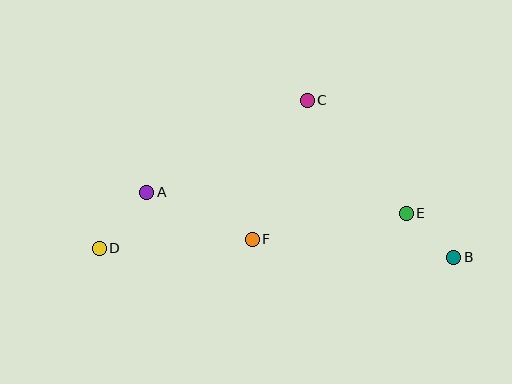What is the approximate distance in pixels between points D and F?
The distance between D and F is approximately 153 pixels.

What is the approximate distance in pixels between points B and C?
The distance between B and C is approximately 215 pixels.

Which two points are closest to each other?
Points B and E are closest to each other.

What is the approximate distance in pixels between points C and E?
The distance between C and E is approximately 150 pixels.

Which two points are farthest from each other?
Points B and D are farthest from each other.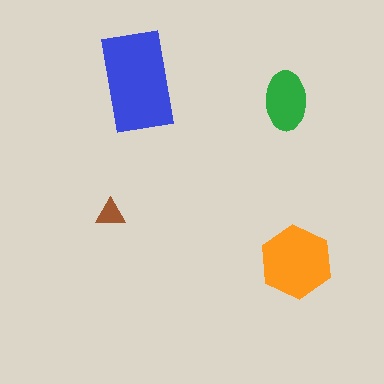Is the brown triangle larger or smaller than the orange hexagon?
Smaller.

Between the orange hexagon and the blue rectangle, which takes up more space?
The blue rectangle.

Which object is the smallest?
The brown triangle.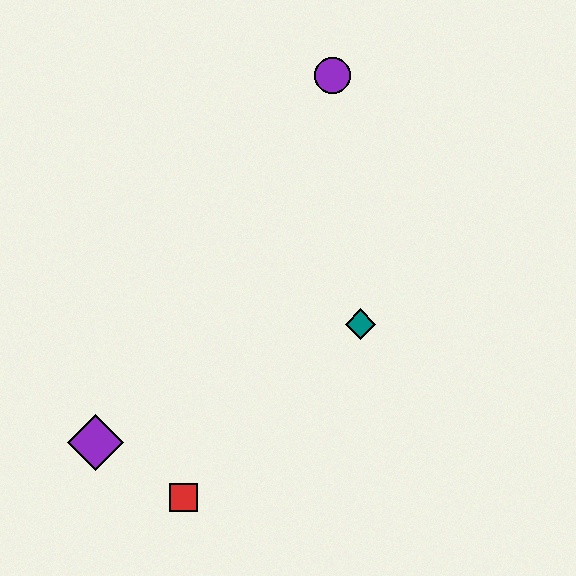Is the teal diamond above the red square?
Yes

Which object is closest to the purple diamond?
The red square is closest to the purple diamond.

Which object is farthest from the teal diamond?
The purple diamond is farthest from the teal diamond.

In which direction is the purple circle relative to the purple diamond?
The purple circle is above the purple diamond.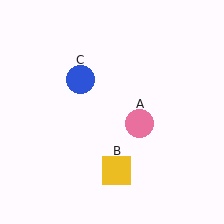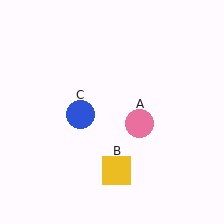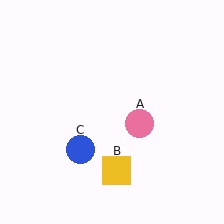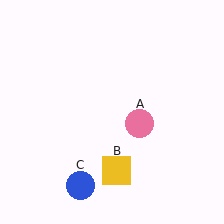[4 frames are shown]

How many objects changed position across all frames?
1 object changed position: blue circle (object C).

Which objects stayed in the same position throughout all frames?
Pink circle (object A) and yellow square (object B) remained stationary.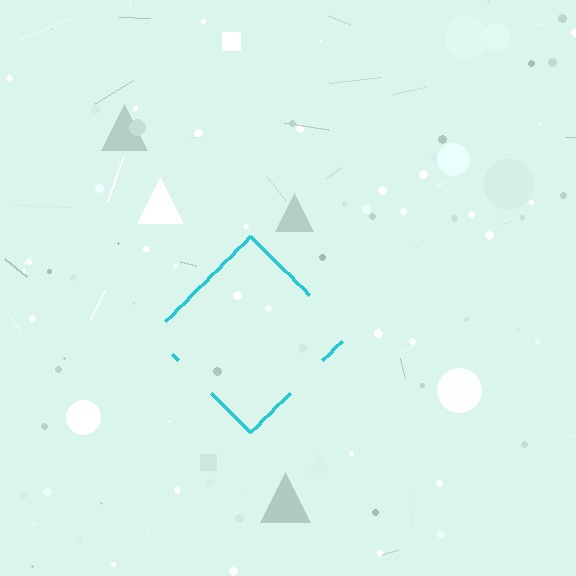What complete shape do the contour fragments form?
The contour fragments form a diamond.